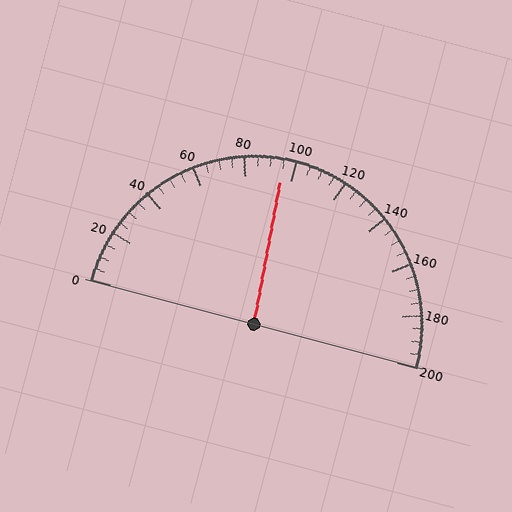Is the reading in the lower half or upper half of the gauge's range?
The reading is in the lower half of the range (0 to 200).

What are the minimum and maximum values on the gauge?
The gauge ranges from 0 to 200.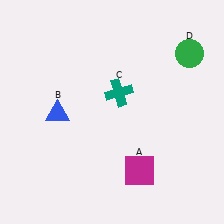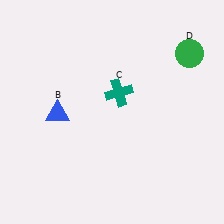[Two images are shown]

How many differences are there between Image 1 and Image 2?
There is 1 difference between the two images.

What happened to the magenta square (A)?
The magenta square (A) was removed in Image 2. It was in the bottom-right area of Image 1.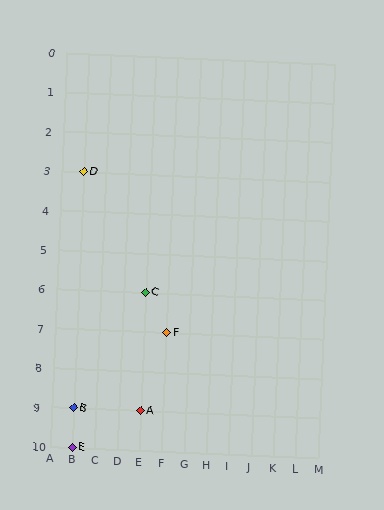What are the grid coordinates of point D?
Point D is at grid coordinates (B, 3).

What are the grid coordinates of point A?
Point A is at grid coordinates (E, 9).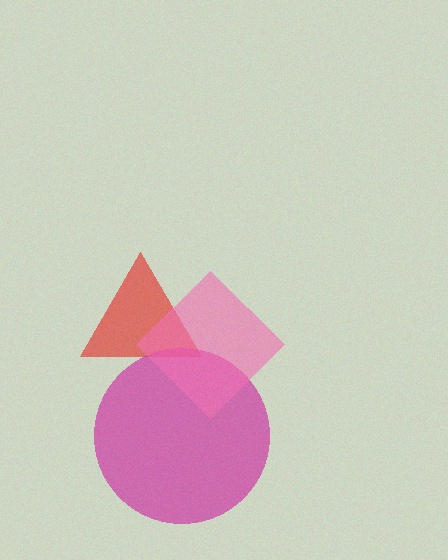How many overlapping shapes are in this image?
There are 3 overlapping shapes in the image.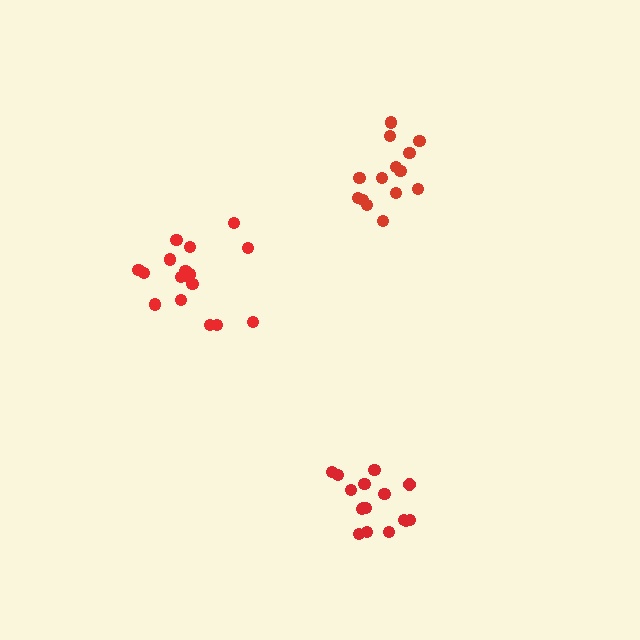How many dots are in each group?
Group 1: 16 dots, Group 2: 14 dots, Group 3: 17 dots (47 total).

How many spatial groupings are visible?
There are 3 spatial groupings.